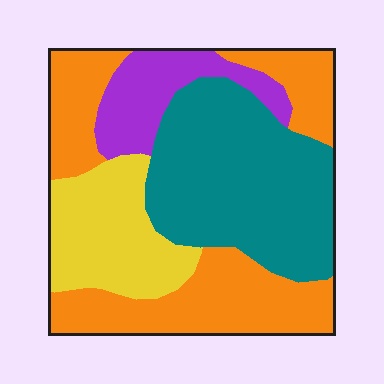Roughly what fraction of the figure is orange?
Orange covers about 35% of the figure.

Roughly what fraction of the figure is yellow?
Yellow covers roughly 20% of the figure.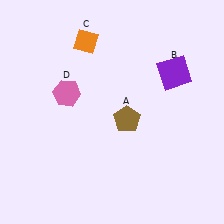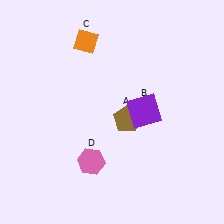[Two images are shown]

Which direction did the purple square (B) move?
The purple square (B) moved down.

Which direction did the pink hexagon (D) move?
The pink hexagon (D) moved down.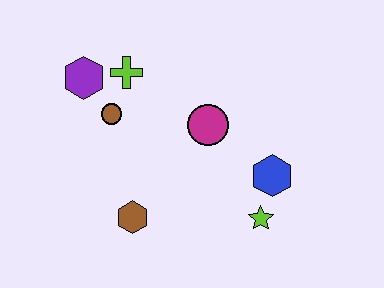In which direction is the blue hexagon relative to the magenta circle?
The blue hexagon is to the right of the magenta circle.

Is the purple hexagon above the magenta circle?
Yes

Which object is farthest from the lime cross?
The lime star is farthest from the lime cross.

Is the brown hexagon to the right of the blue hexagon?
No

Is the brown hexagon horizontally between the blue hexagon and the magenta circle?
No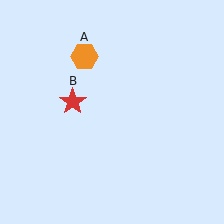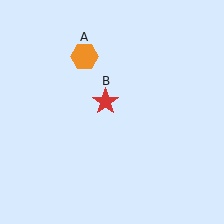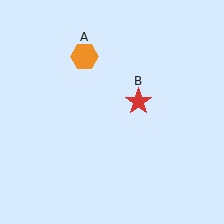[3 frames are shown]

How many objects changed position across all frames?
1 object changed position: red star (object B).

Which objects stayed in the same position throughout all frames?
Orange hexagon (object A) remained stationary.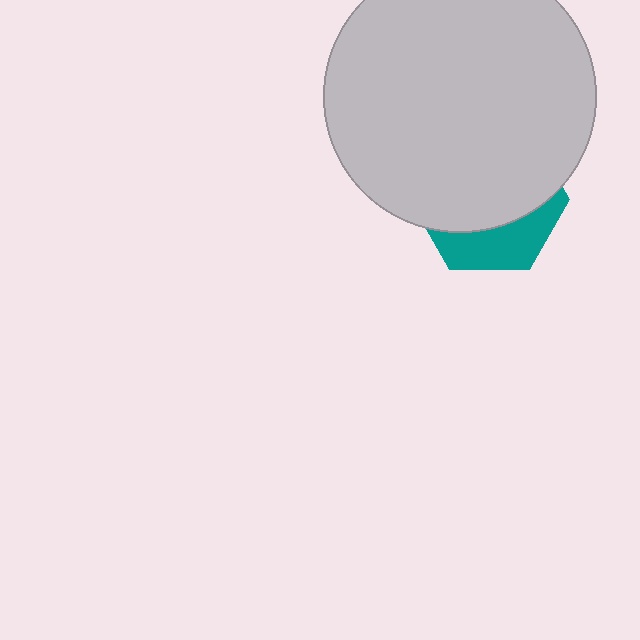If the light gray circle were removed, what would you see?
You would see the complete teal hexagon.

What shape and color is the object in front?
The object in front is a light gray circle.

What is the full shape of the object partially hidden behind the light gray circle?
The partially hidden object is a teal hexagon.